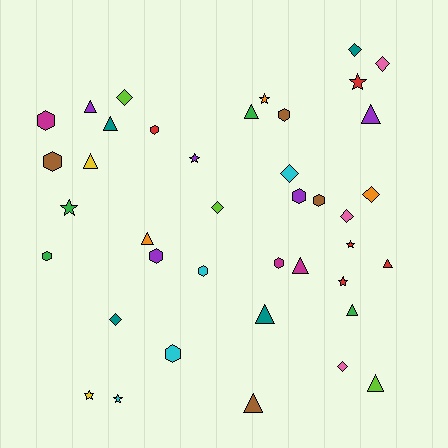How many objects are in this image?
There are 40 objects.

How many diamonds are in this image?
There are 9 diamonds.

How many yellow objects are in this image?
There are 2 yellow objects.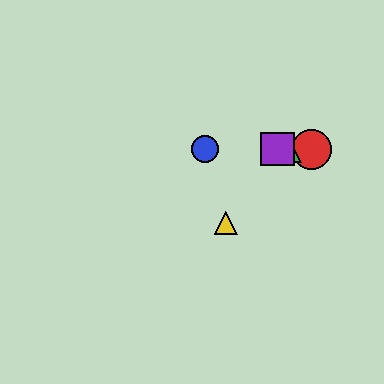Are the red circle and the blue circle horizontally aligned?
Yes, both are at y≈149.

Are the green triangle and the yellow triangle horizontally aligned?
No, the green triangle is at y≈149 and the yellow triangle is at y≈223.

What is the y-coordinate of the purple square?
The purple square is at y≈149.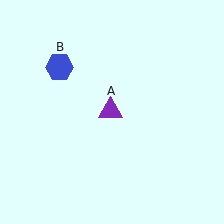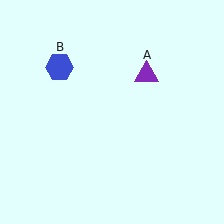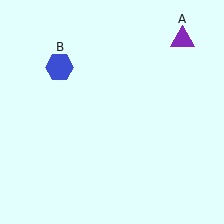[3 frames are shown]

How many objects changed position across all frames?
1 object changed position: purple triangle (object A).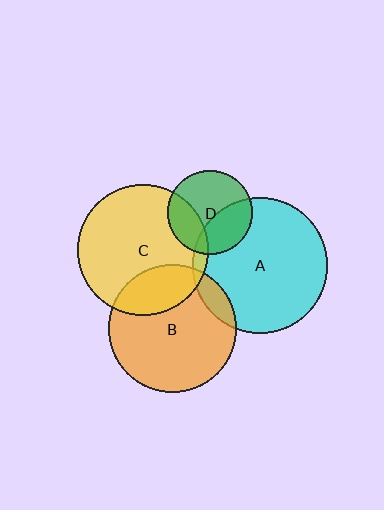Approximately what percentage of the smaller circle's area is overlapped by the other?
Approximately 5%.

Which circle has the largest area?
Circle A (cyan).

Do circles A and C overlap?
Yes.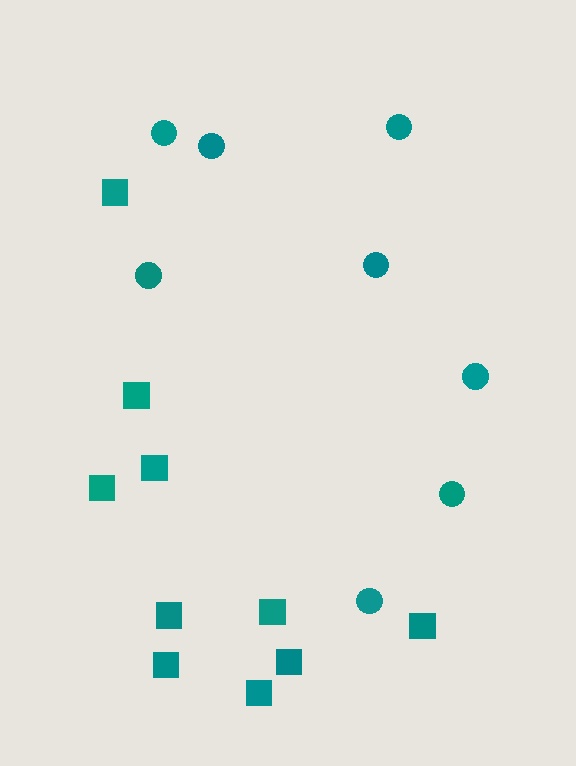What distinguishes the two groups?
There are 2 groups: one group of squares (10) and one group of circles (8).